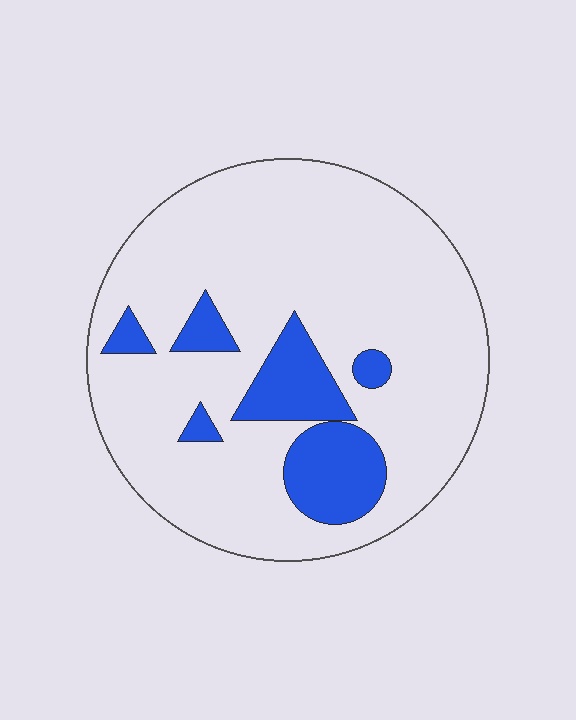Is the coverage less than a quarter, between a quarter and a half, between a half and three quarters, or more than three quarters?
Less than a quarter.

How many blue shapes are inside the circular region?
6.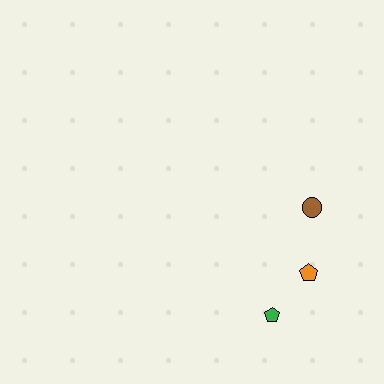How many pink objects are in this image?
There are no pink objects.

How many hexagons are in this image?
There are no hexagons.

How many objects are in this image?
There are 3 objects.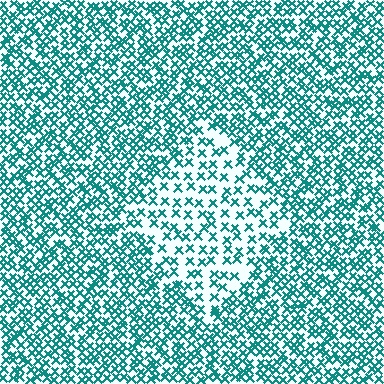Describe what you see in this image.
The image contains small teal elements arranged at two different densities. A diamond-shaped region is visible where the elements are less densely packed than the surrounding area.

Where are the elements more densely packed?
The elements are more densely packed outside the diamond boundary.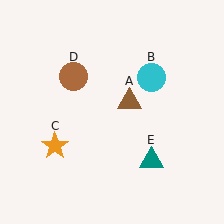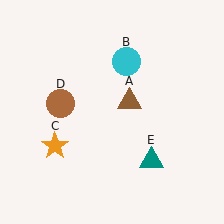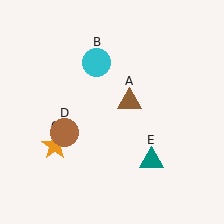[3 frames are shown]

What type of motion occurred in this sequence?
The cyan circle (object B), brown circle (object D) rotated counterclockwise around the center of the scene.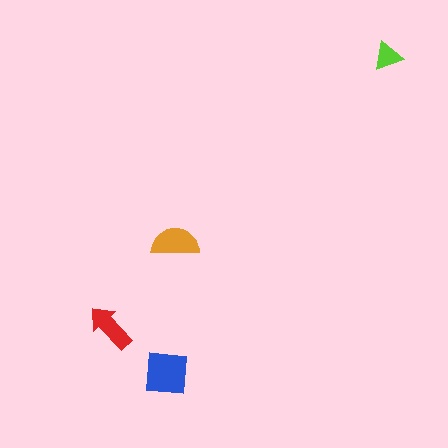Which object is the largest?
The blue square.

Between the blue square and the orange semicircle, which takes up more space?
The blue square.